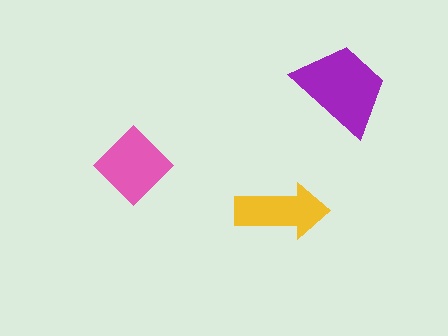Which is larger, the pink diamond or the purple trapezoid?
The purple trapezoid.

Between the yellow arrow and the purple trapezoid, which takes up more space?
The purple trapezoid.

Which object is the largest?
The purple trapezoid.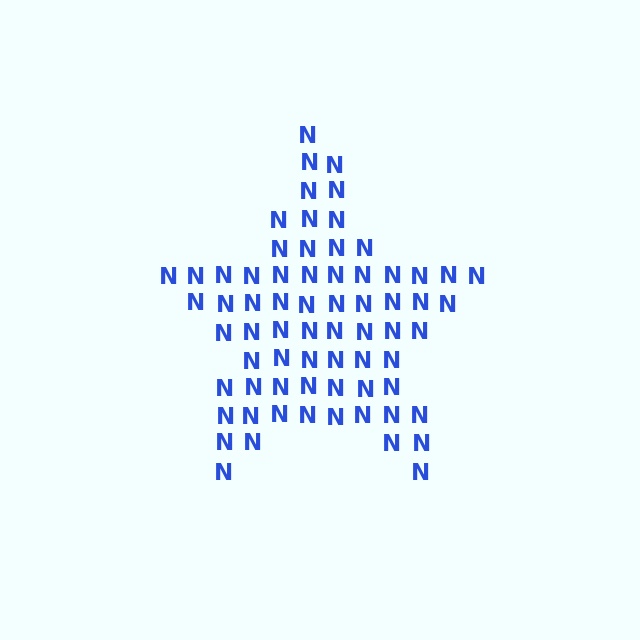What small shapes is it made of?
It is made of small letter N's.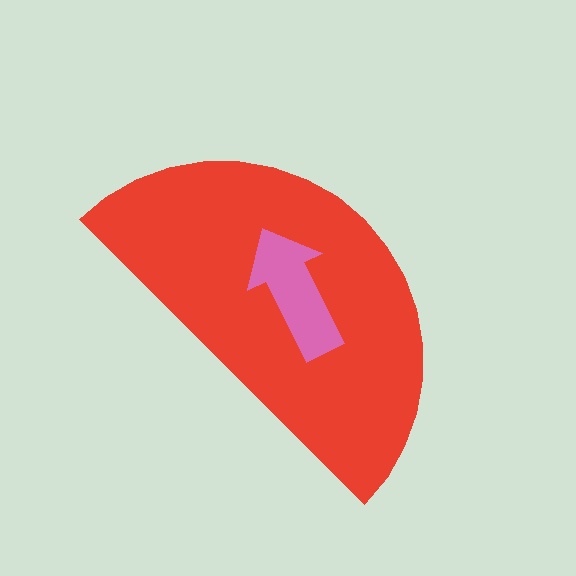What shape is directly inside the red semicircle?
The pink arrow.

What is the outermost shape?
The red semicircle.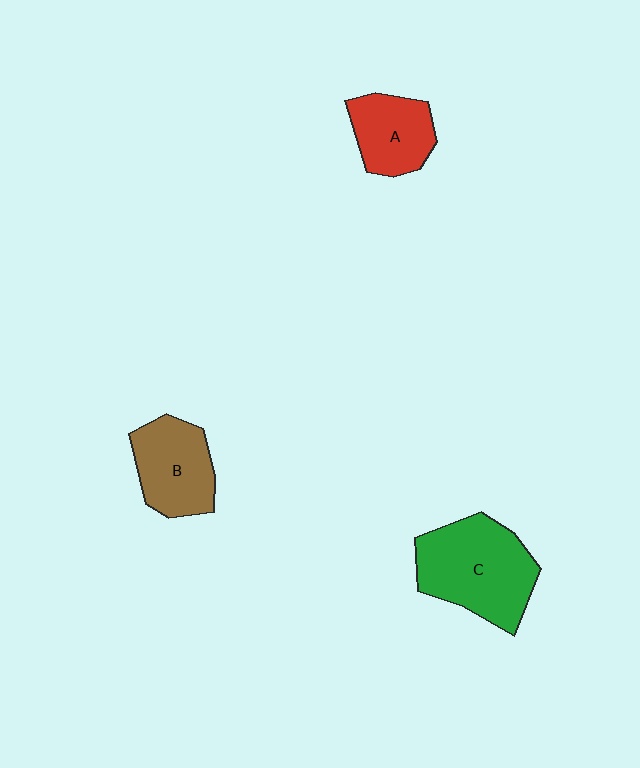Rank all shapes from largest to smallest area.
From largest to smallest: C (green), B (brown), A (red).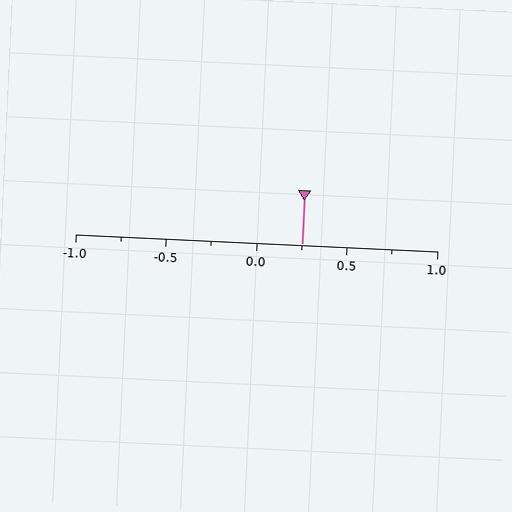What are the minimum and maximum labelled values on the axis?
The axis runs from -1.0 to 1.0.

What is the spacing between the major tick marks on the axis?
The major ticks are spaced 0.5 apart.